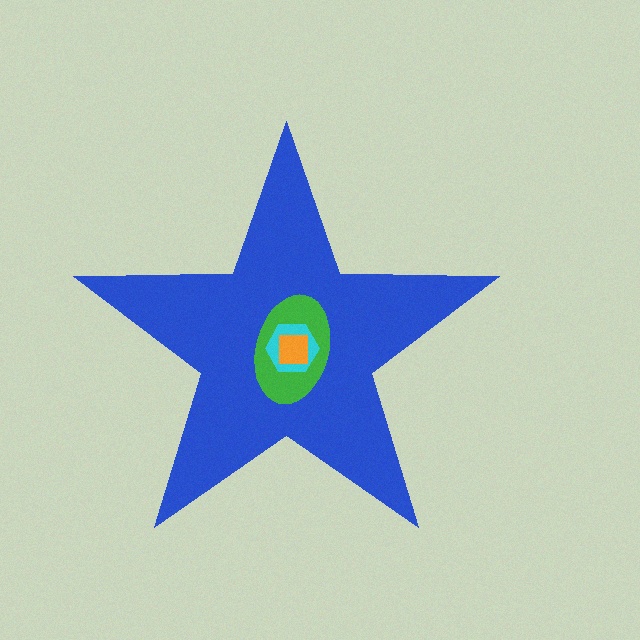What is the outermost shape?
The blue star.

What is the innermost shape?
The orange square.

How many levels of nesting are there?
4.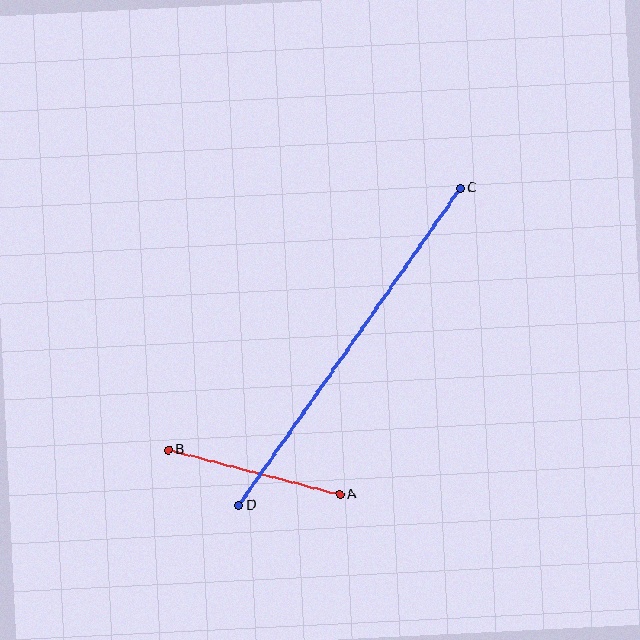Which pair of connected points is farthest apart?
Points C and D are farthest apart.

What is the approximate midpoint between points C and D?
The midpoint is at approximately (349, 347) pixels.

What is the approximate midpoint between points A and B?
The midpoint is at approximately (254, 472) pixels.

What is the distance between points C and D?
The distance is approximately 387 pixels.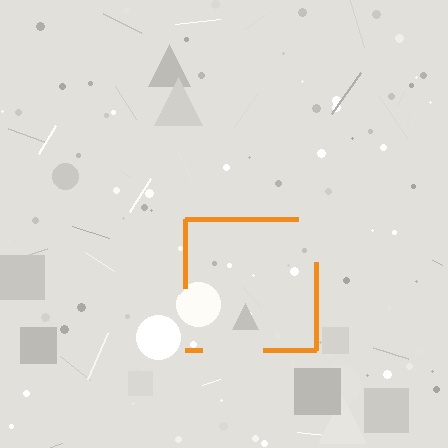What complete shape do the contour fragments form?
The contour fragments form a square.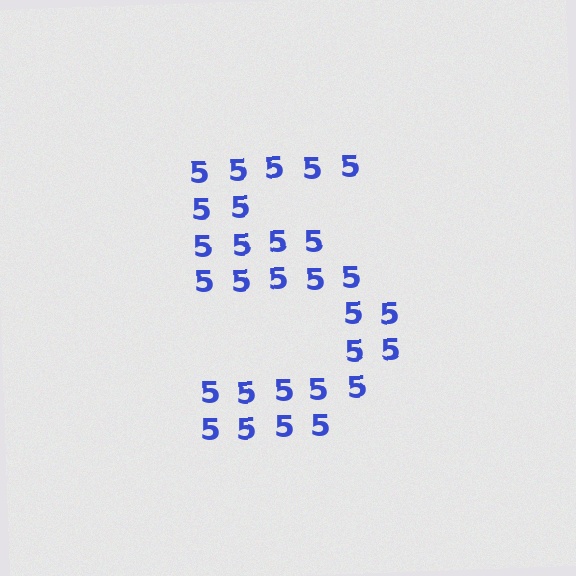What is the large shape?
The large shape is the digit 5.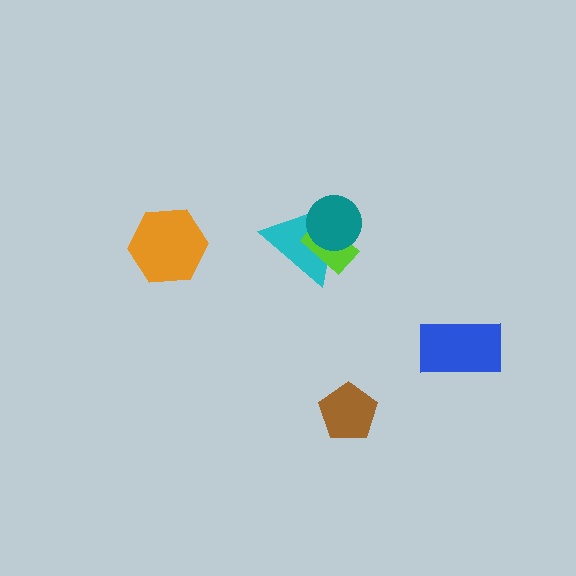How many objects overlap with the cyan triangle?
2 objects overlap with the cyan triangle.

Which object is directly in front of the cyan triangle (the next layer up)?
The lime rectangle is directly in front of the cyan triangle.